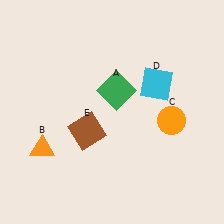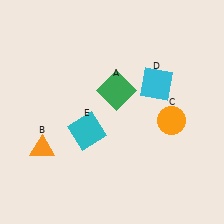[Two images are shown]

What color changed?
The square (E) changed from brown in Image 1 to cyan in Image 2.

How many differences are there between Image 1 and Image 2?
There is 1 difference between the two images.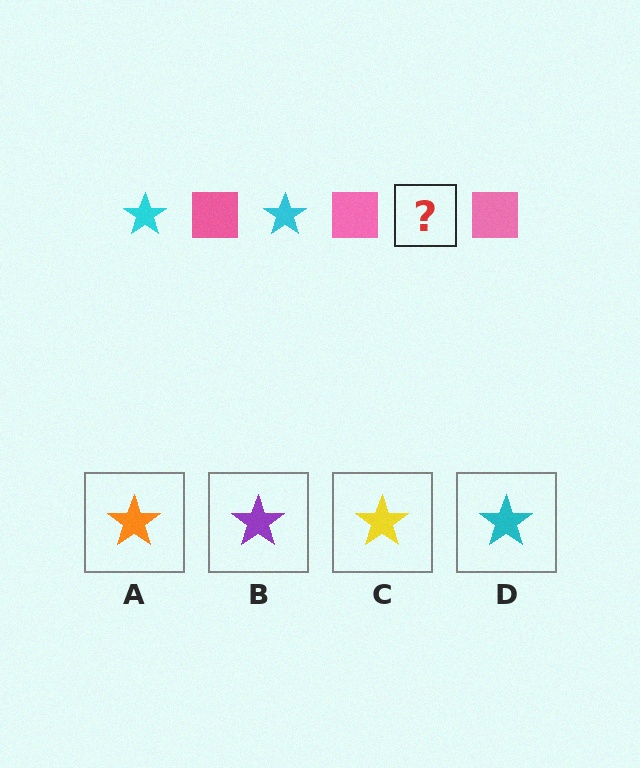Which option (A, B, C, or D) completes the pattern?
D.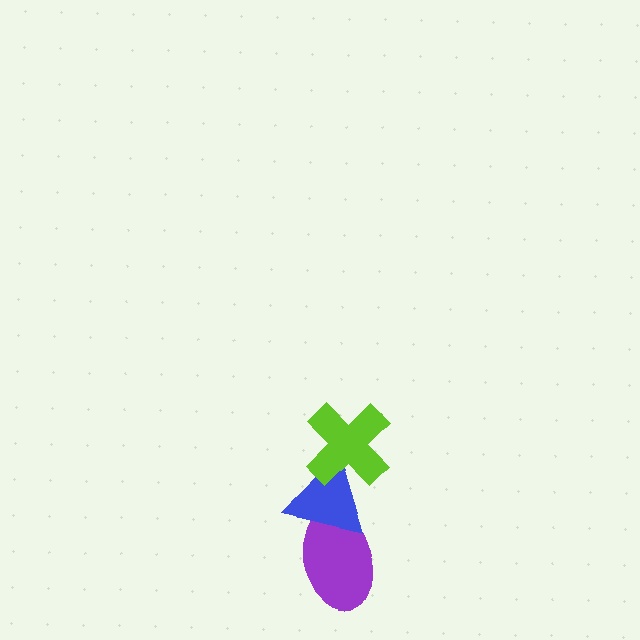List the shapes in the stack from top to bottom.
From top to bottom: the lime cross, the blue triangle, the purple ellipse.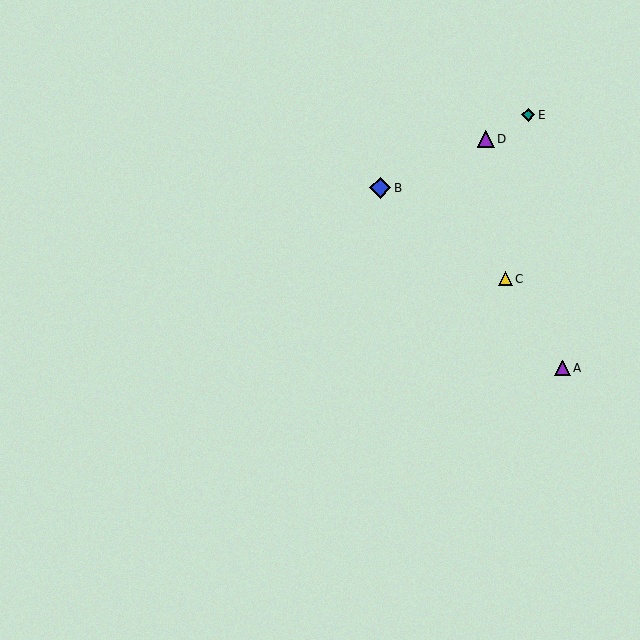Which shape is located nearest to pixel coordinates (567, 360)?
The purple triangle (labeled A) at (562, 368) is nearest to that location.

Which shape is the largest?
The blue diamond (labeled B) is the largest.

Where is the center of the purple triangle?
The center of the purple triangle is at (562, 368).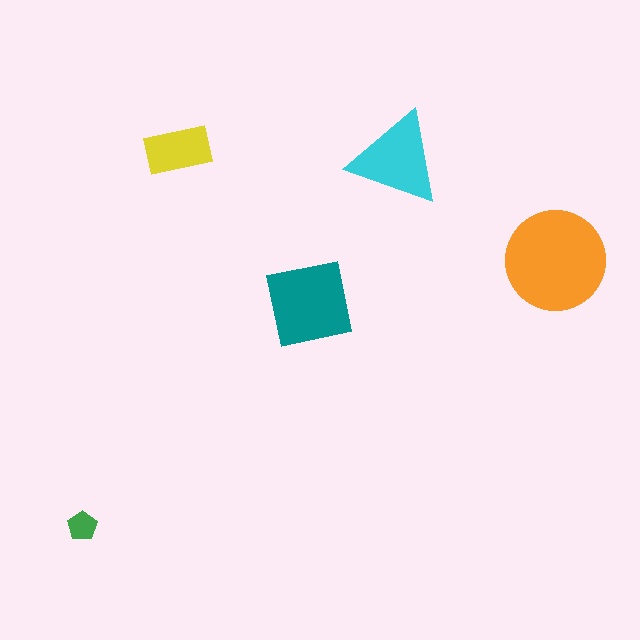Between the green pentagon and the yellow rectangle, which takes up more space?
The yellow rectangle.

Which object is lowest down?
The green pentagon is bottommost.